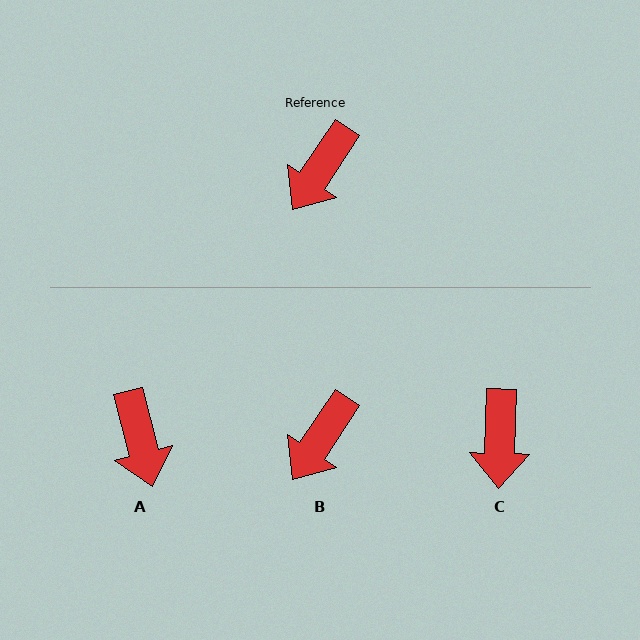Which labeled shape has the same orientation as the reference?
B.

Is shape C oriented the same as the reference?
No, it is off by about 32 degrees.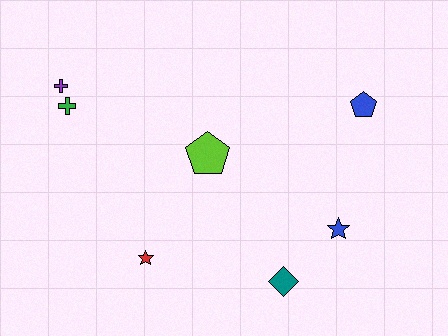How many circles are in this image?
There are no circles.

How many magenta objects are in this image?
There are no magenta objects.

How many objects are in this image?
There are 7 objects.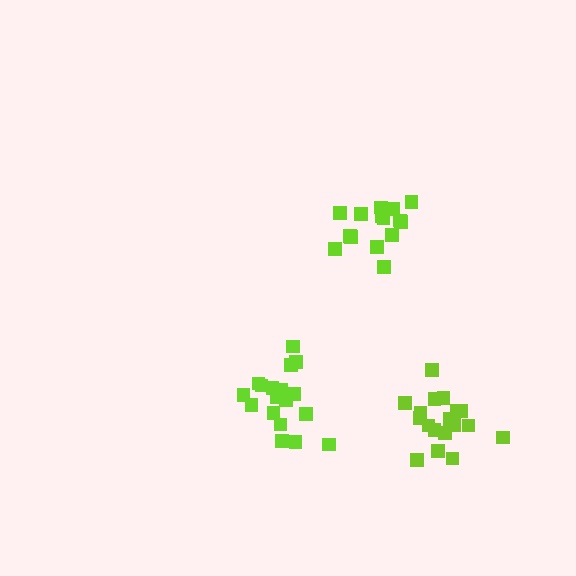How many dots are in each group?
Group 1: 18 dots, Group 2: 15 dots, Group 3: 18 dots (51 total).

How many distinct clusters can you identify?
There are 3 distinct clusters.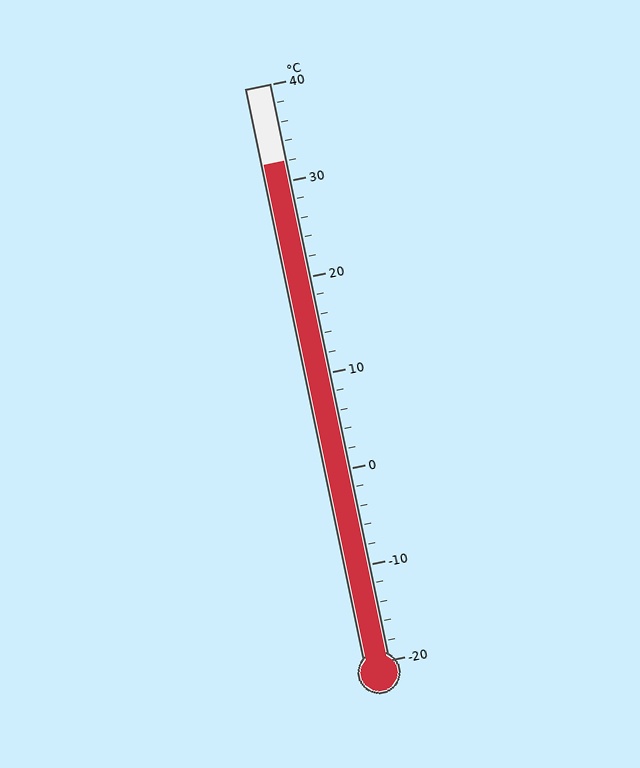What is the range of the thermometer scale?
The thermometer scale ranges from -20°C to 40°C.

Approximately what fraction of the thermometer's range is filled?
The thermometer is filled to approximately 85% of its range.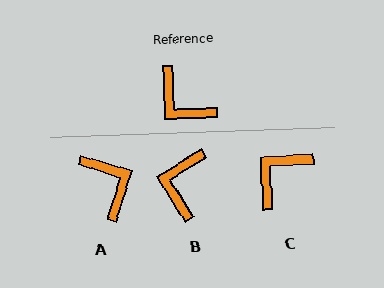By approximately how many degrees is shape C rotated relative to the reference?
Approximately 88 degrees clockwise.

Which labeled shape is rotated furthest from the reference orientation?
A, about 161 degrees away.